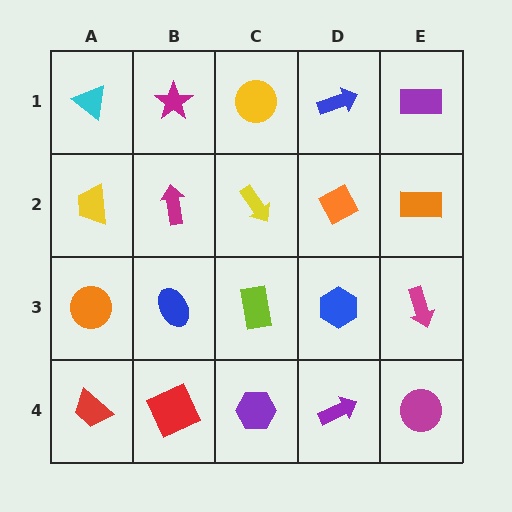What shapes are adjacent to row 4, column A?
An orange circle (row 3, column A), a red square (row 4, column B).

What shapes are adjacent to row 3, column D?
An orange diamond (row 2, column D), a purple arrow (row 4, column D), a lime rectangle (row 3, column C), a magenta arrow (row 3, column E).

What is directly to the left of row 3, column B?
An orange circle.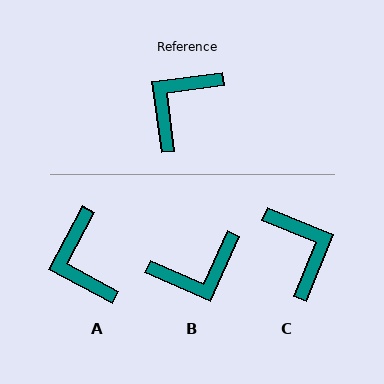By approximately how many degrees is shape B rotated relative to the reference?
Approximately 148 degrees counter-clockwise.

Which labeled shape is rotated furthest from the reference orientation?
B, about 148 degrees away.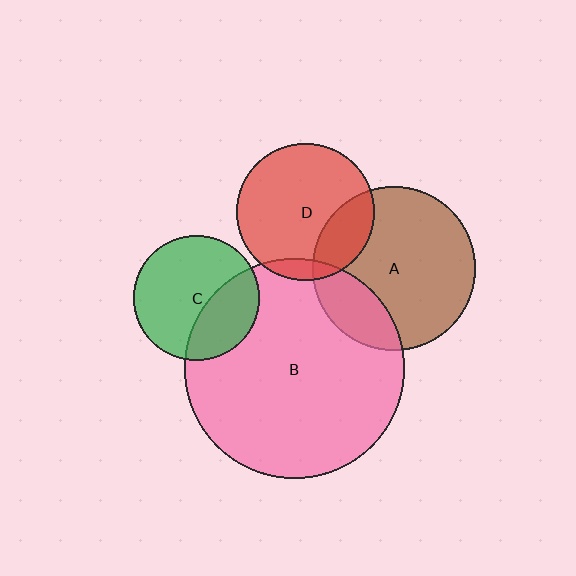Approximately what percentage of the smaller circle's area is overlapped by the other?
Approximately 35%.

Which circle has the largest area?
Circle B (pink).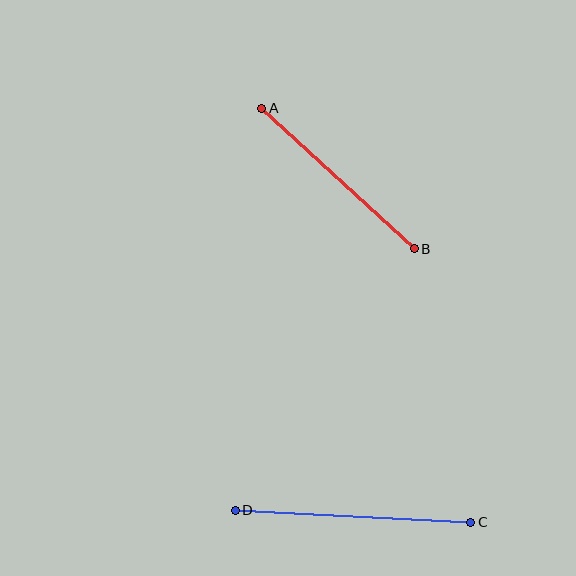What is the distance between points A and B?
The distance is approximately 207 pixels.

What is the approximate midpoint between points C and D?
The midpoint is at approximately (353, 516) pixels.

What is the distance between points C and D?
The distance is approximately 236 pixels.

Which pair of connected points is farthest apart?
Points C and D are farthest apart.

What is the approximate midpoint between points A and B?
The midpoint is at approximately (338, 178) pixels.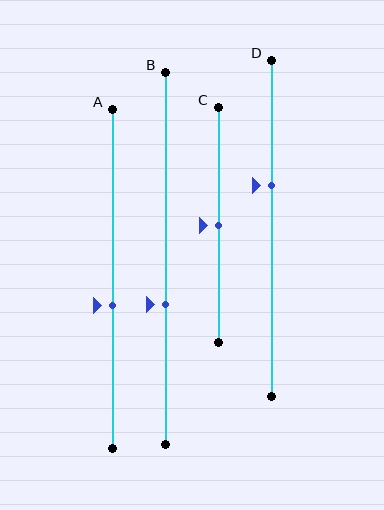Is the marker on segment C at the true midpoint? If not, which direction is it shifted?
Yes, the marker on segment C is at the true midpoint.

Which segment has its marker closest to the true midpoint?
Segment C has its marker closest to the true midpoint.